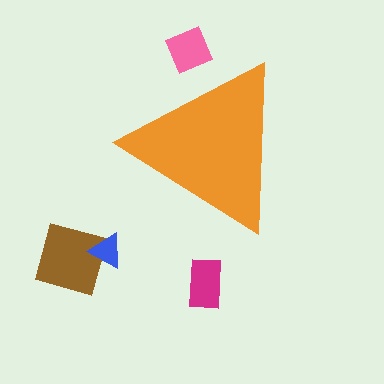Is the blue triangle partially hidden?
No, the blue triangle is fully visible.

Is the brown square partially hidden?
No, the brown square is fully visible.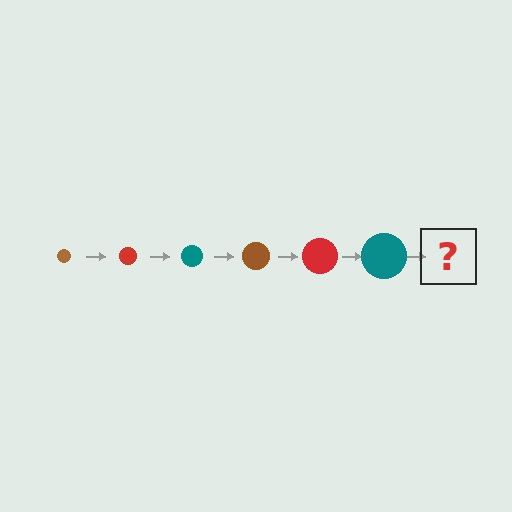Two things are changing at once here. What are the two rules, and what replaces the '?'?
The two rules are that the circle grows larger each step and the color cycles through brown, red, and teal. The '?' should be a brown circle, larger than the previous one.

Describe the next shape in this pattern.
It should be a brown circle, larger than the previous one.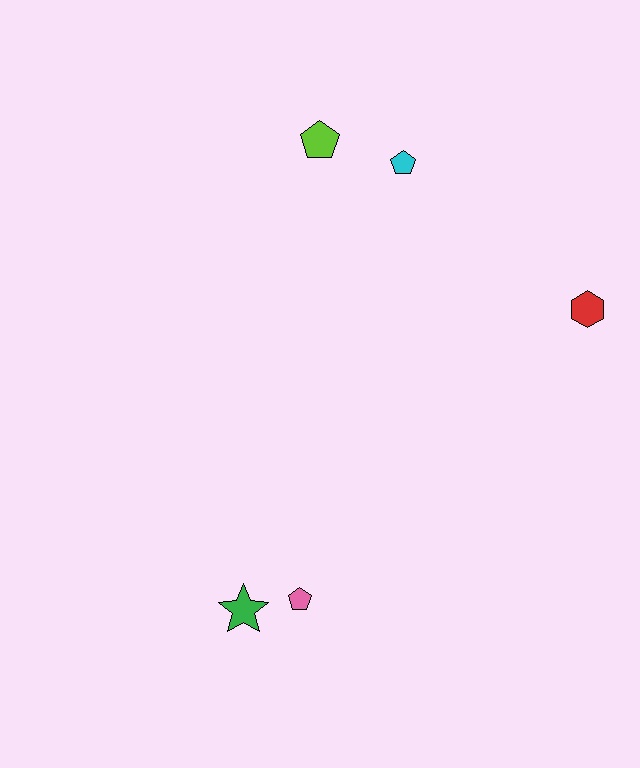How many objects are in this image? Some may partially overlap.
There are 5 objects.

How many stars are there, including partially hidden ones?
There is 1 star.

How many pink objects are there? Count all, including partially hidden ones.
There is 1 pink object.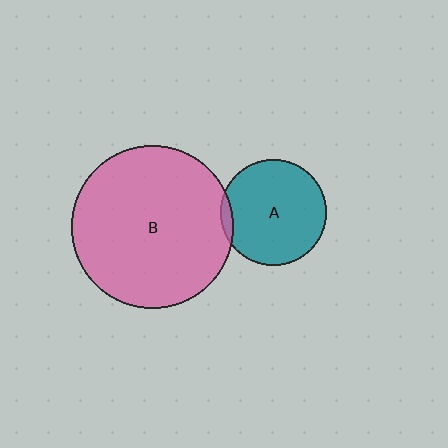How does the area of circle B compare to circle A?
Approximately 2.3 times.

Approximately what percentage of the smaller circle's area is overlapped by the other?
Approximately 5%.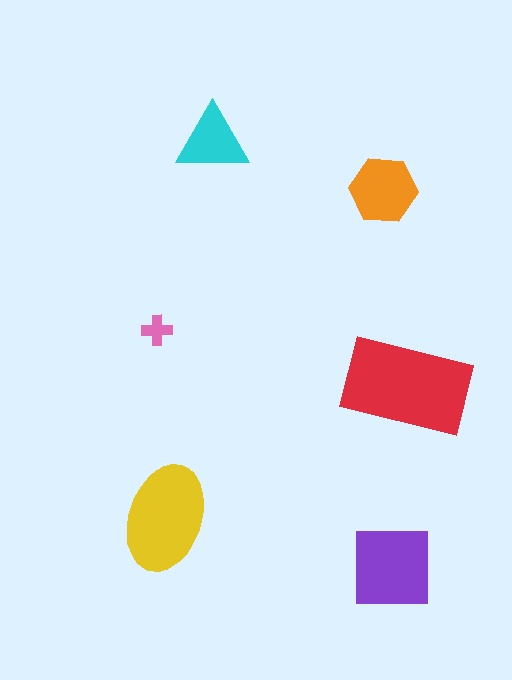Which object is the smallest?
The pink cross.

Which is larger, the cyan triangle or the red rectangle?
The red rectangle.